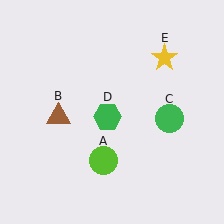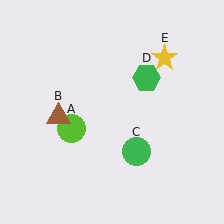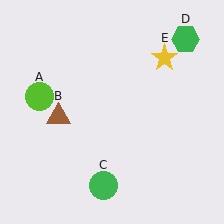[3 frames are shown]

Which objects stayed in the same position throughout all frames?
Brown triangle (object B) and yellow star (object E) remained stationary.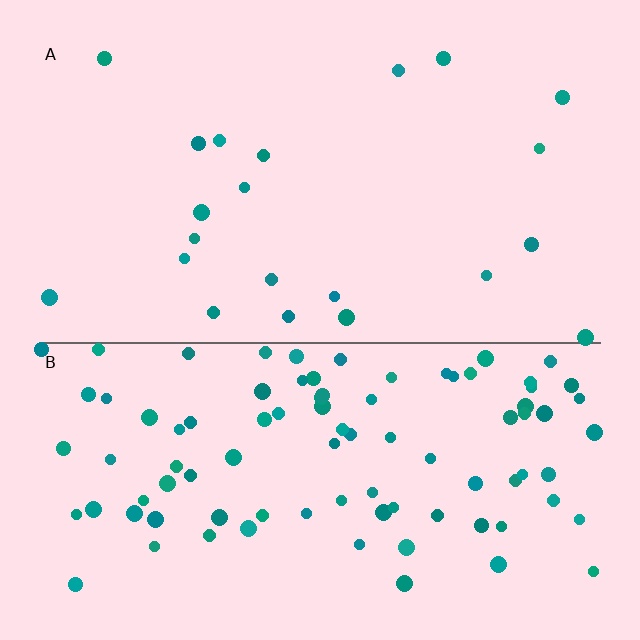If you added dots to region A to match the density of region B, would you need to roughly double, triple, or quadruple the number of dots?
Approximately quadruple.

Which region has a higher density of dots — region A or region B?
B (the bottom).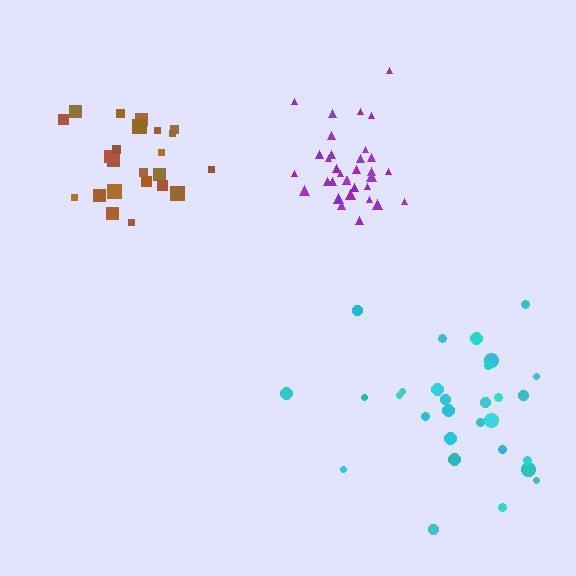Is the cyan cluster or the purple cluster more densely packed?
Purple.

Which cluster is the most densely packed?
Purple.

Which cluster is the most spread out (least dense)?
Cyan.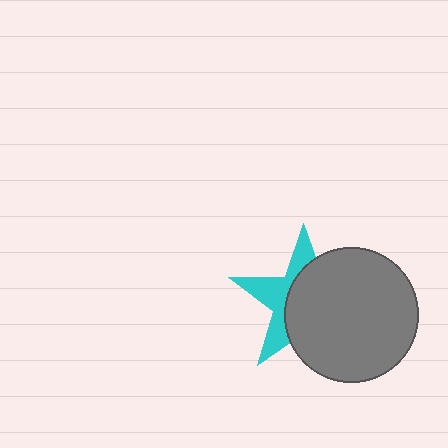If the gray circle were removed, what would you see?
You would see the complete cyan star.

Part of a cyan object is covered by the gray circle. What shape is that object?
It is a star.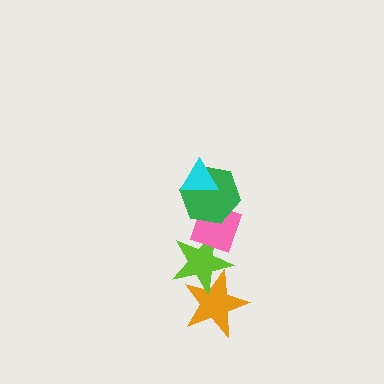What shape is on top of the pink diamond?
The green hexagon is on top of the pink diamond.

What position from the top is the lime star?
The lime star is 4th from the top.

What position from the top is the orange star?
The orange star is 5th from the top.